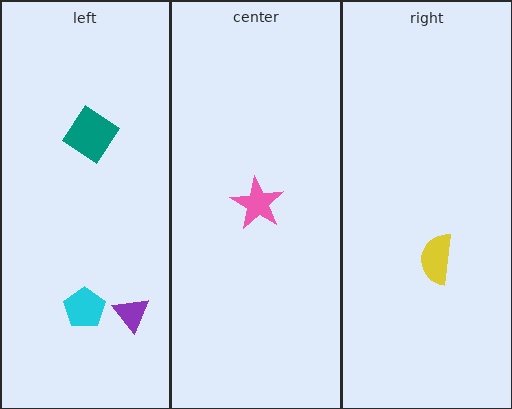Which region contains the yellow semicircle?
The right region.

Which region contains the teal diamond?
The left region.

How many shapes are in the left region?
3.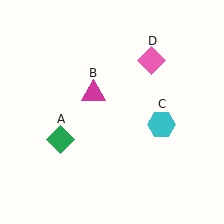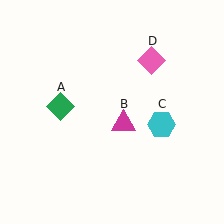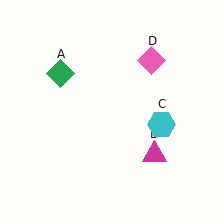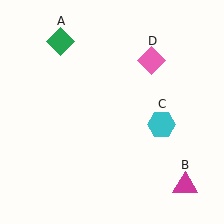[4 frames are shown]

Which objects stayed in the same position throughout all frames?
Cyan hexagon (object C) and pink diamond (object D) remained stationary.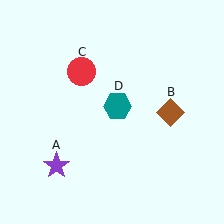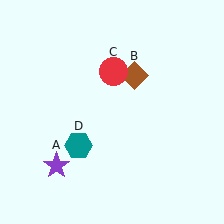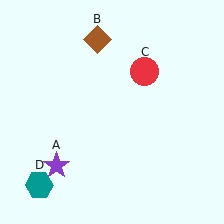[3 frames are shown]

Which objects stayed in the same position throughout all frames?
Purple star (object A) remained stationary.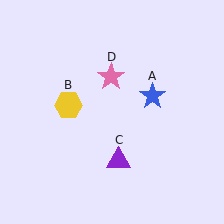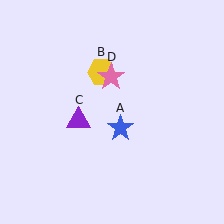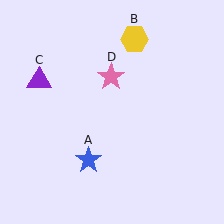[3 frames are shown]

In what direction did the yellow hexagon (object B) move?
The yellow hexagon (object B) moved up and to the right.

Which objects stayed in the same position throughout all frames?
Pink star (object D) remained stationary.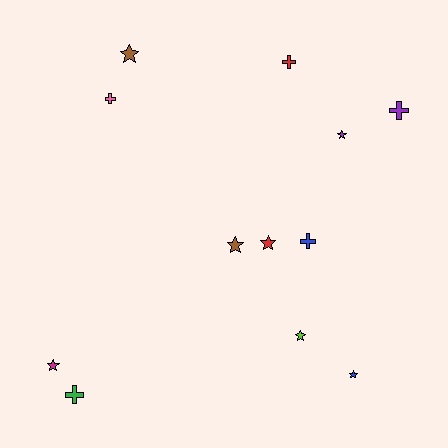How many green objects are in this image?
There is 1 green object.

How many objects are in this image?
There are 12 objects.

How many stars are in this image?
There are 7 stars.